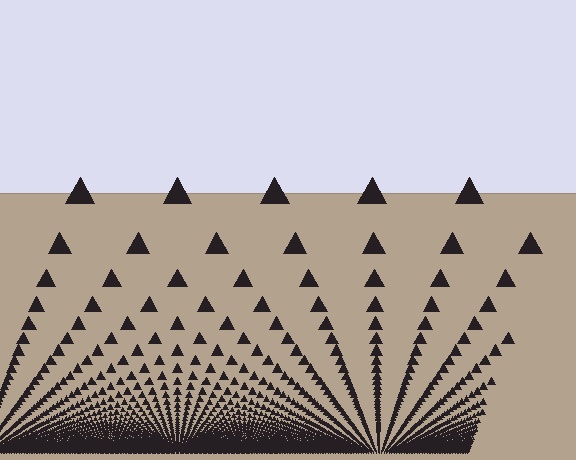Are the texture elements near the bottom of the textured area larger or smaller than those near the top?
Smaller. The gradient is inverted — elements near the bottom are smaller and denser.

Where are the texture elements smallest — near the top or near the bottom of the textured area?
Near the bottom.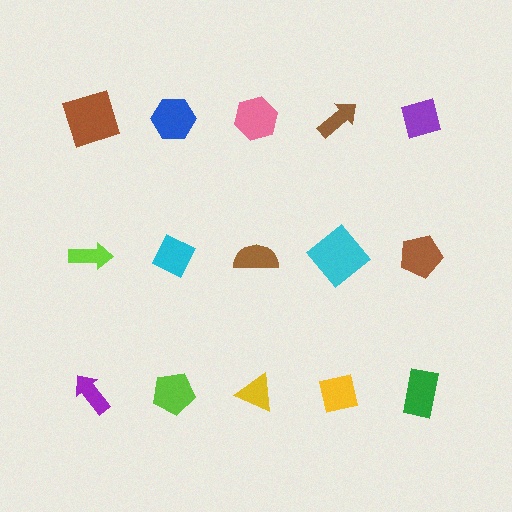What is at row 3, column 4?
A yellow square.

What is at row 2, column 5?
A brown pentagon.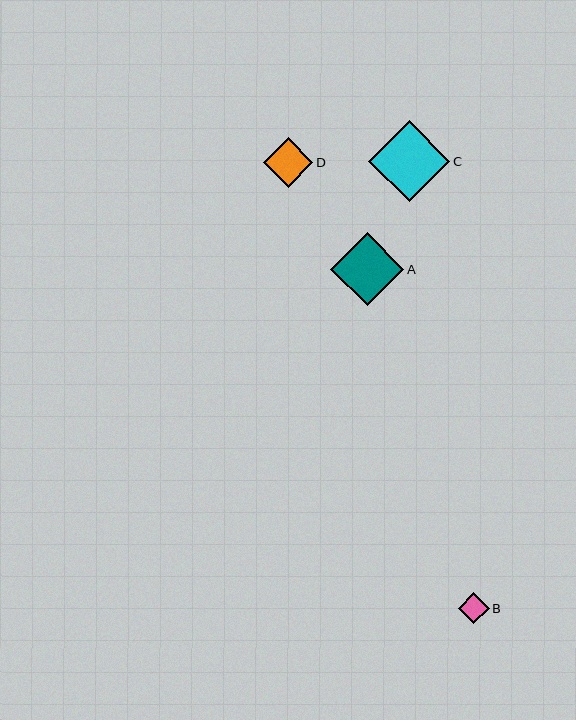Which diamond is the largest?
Diamond C is the largest with a size of approximately 81 pixels.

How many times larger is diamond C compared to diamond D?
Diamond C is approximately 1.6 times the size of diamond D.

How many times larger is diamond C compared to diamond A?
Diamond C is approximately 1.1 times the size of diamond A.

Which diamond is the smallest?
Diamond B is the smallest with a size of approximately 31 pixels.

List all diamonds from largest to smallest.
From largest to smallest: C, A, D, B.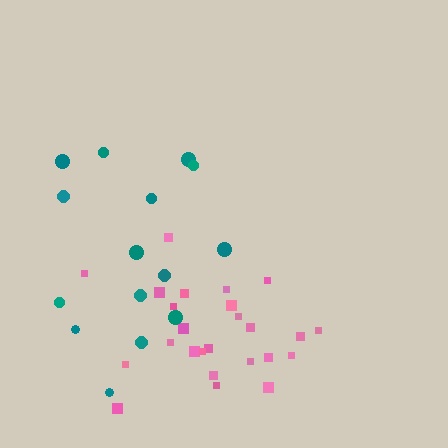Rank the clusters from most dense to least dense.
pink, teal.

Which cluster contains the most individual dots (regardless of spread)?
Pink (25).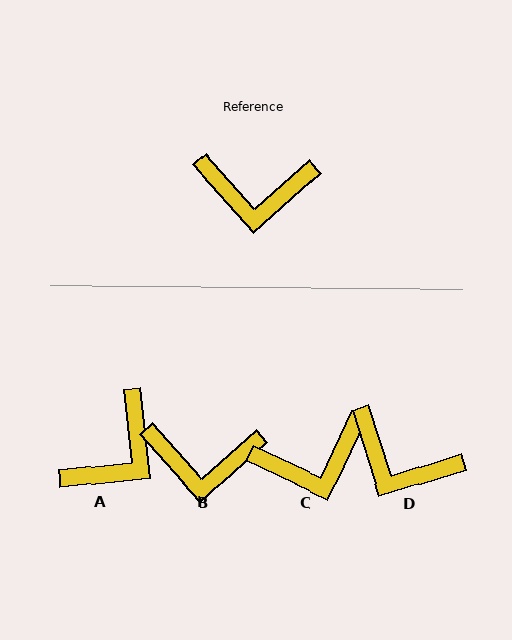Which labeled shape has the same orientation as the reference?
B.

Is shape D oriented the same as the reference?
No, it is off by about 24 degrees.